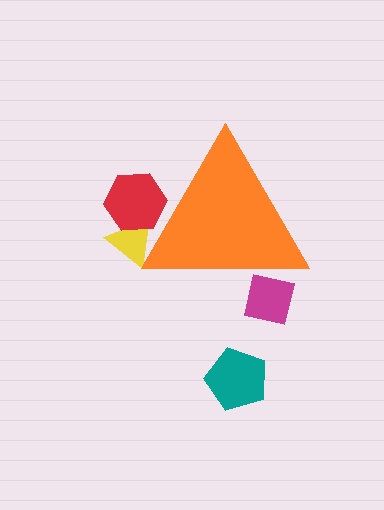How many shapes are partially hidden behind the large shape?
3 shapes are partially hidden.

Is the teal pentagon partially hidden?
No, the teal pentagon is fully visible.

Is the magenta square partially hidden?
Yes, the magenta square is partially hidden behind the orange triangle.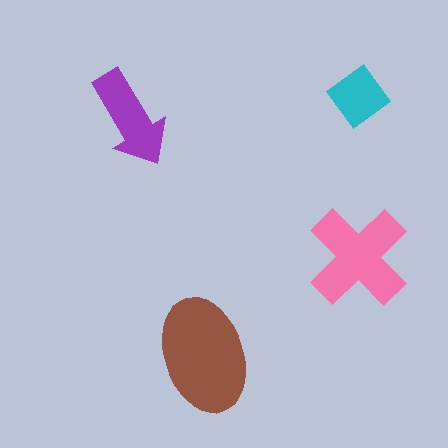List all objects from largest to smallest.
The brown ellipse, the pink cross, the purple arrow, the cyan diamond.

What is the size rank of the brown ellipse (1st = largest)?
1st.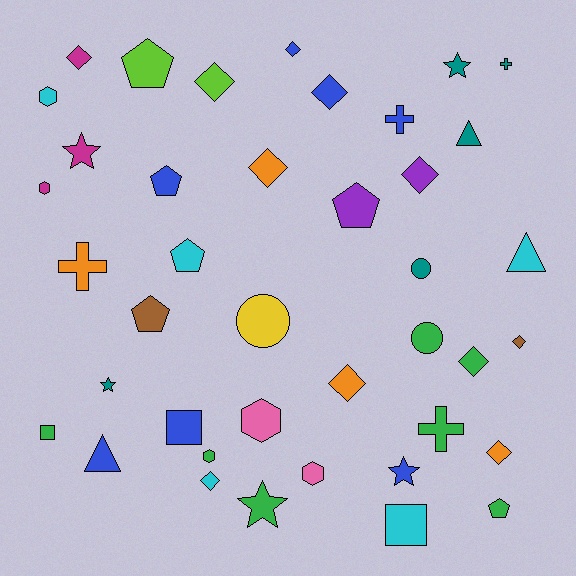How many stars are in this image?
There are 5 stars.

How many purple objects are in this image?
There are 2 purple objects.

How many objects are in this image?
There are 40 objects.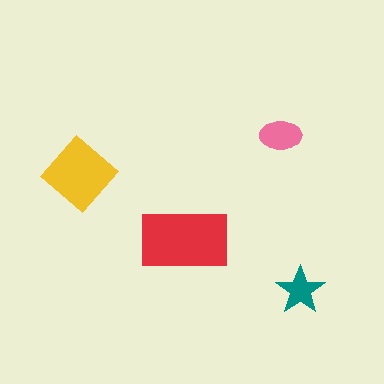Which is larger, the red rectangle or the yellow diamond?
The red rectangle.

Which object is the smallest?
The teal star.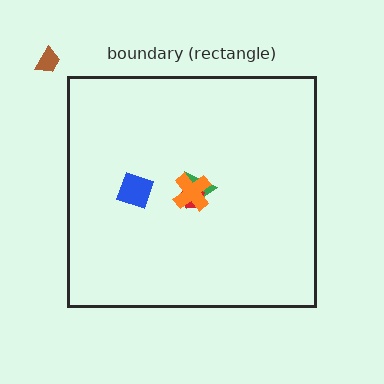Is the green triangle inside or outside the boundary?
Inside.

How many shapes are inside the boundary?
4 inside, 1 outside.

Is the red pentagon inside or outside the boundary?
Inside.